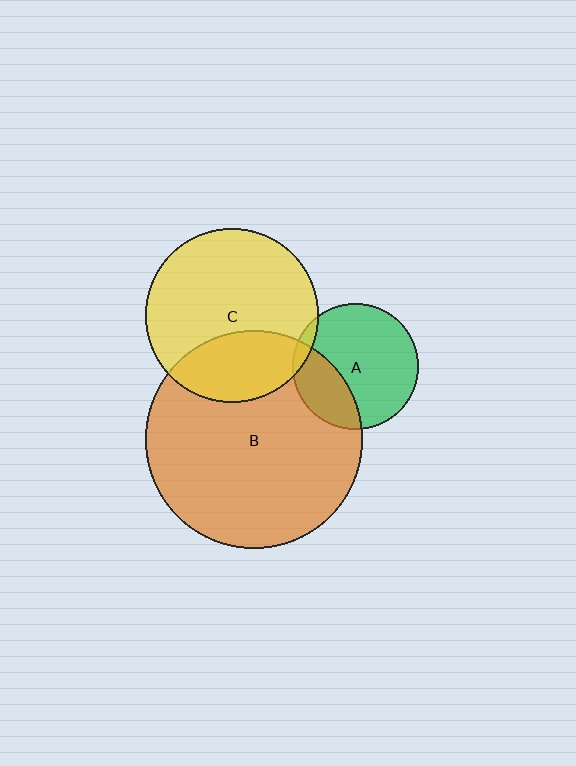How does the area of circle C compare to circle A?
Approximately 1.9 times.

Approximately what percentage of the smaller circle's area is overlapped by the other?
Approximately 30%.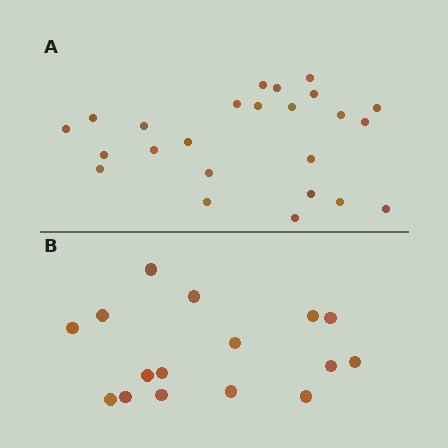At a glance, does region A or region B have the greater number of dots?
Region A (the top region) has more dots.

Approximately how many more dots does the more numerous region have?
Region A has roughly 8 or so more dots than region B.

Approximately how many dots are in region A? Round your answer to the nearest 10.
About 20 dots. (The exact count is 24, which rounds to 20.)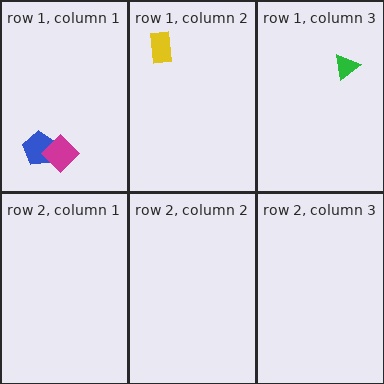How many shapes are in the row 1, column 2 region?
1.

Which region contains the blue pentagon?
The row 1, column 1 region.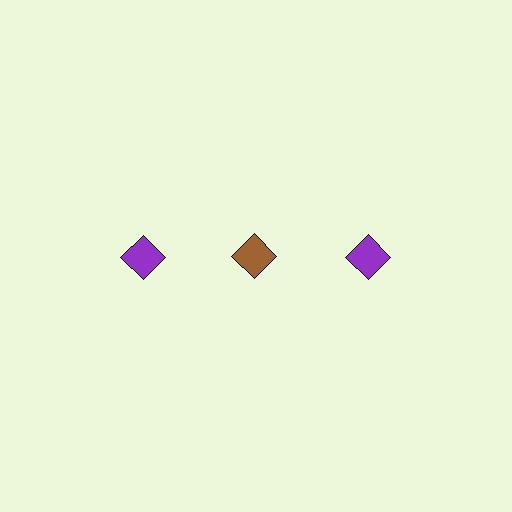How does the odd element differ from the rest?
It has a different color: brown instead of purple.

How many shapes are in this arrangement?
There are 3 shapes arranged in a grid pattern.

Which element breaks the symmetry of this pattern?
The brown diamond in the top row, second from left column breaks the symmetry. All other shapes are purple diamonds.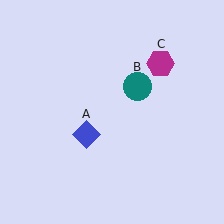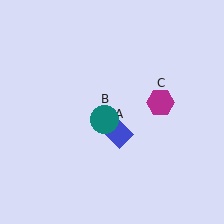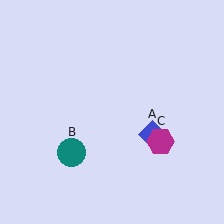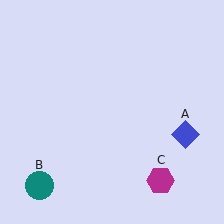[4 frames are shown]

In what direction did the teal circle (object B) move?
The teal circle (object B) moved down and to the left.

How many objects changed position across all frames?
3 objects changed position: blue diamond (object A), teal circle (object B), magenta hexagon (object C).